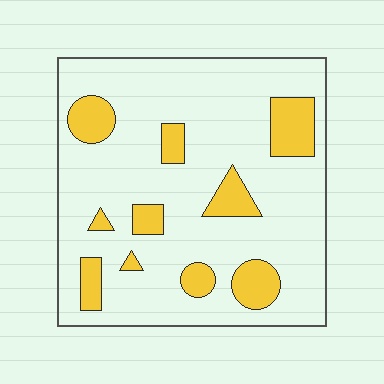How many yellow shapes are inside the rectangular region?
10.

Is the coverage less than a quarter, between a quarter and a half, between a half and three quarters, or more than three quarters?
Less than a quarter.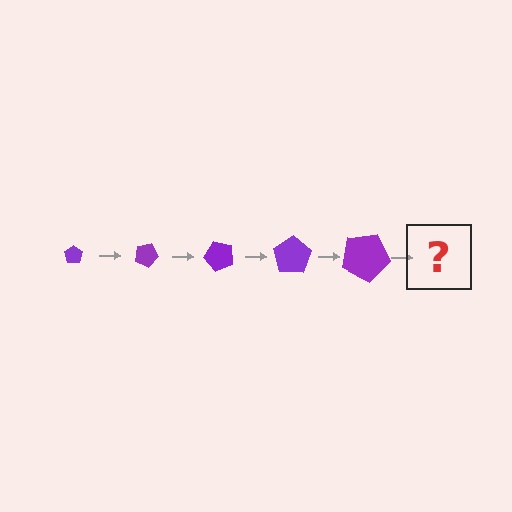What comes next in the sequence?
The next element should be a pentagon, larger than the previous one and rotated 125 degrees from the start.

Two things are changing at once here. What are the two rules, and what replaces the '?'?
The two rules are that the pentagon grows larger each step and it rotates 25 degrees each step. The '?' should be a pentagon, larger than the previous one and rotated 125 degrees from the start.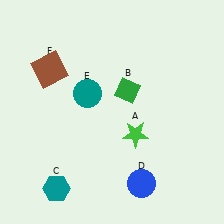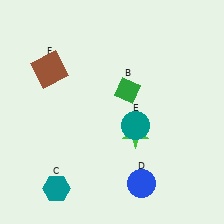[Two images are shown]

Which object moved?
The teal circle (E) moved right.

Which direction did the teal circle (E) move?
The teal circle (E) moved right.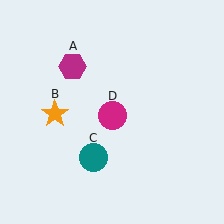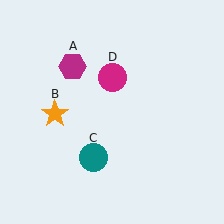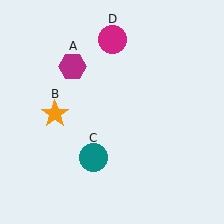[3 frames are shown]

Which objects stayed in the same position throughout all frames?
Magenta hexagon (object A) and orange star (object B) and teal circle (object C) remained stationary.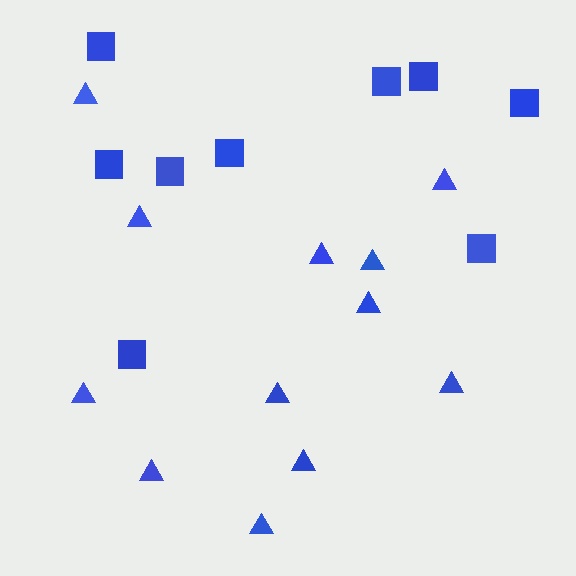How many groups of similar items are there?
There are 2 groups: one group of squares (9) and one group of triangles (12).